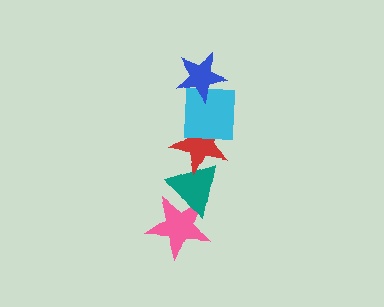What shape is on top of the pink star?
The teal triangle is on top of the pink star.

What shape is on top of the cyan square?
The blue star is on top of the cyan square.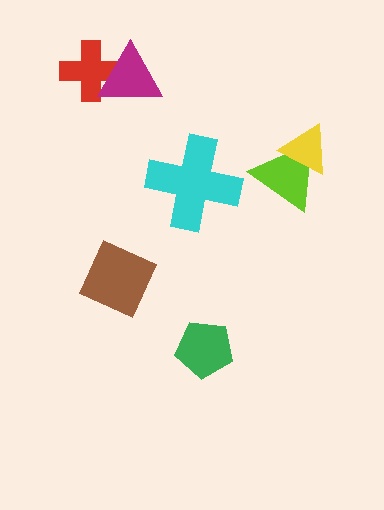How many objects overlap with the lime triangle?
1 object overlaps with the lime triangle.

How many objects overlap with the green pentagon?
0 objects overlap with the green pentagon.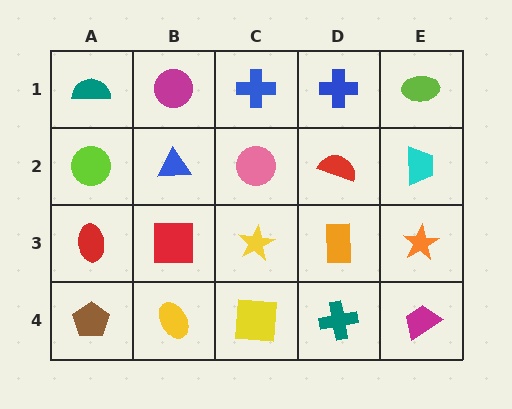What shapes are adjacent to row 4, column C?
A yellow star (row 3, column C), a yellow ellipse (row 4, column B), a teal cross (row 4, column D).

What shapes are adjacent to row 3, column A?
A lime circle (row 2, column A), a brown pentagon (row 4, column A), a red square (row 3, column B).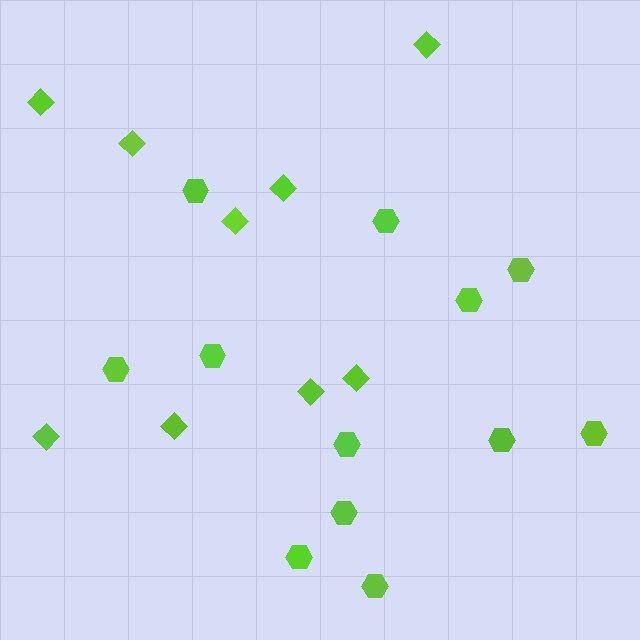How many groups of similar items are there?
There are 2 groups: one group of hexagons (12) and one group of diamonds (9).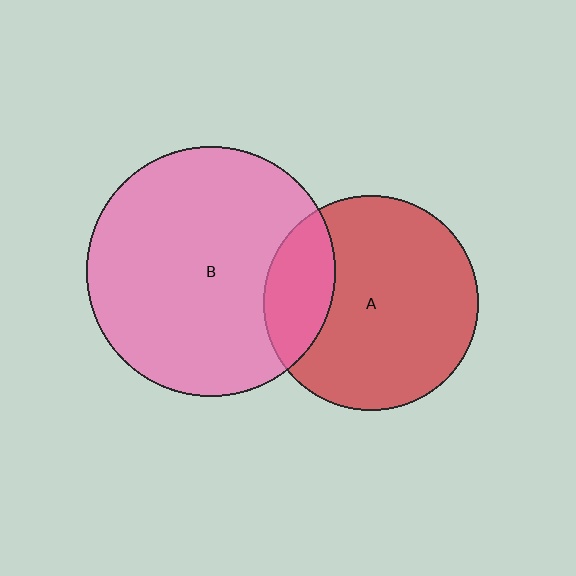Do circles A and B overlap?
Yes.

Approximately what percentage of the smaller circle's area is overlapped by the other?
Approximately 20%.